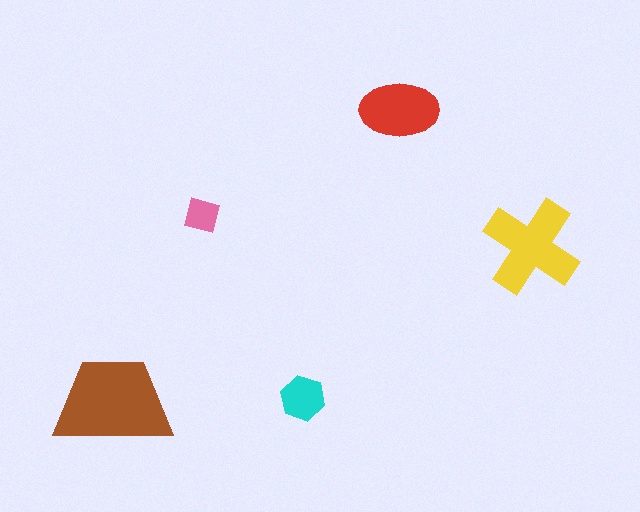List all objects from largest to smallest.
The brown trapezoid, the yellow cross, the red ellipse, the cyan hexagon, the pink square.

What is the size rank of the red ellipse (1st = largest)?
3rd.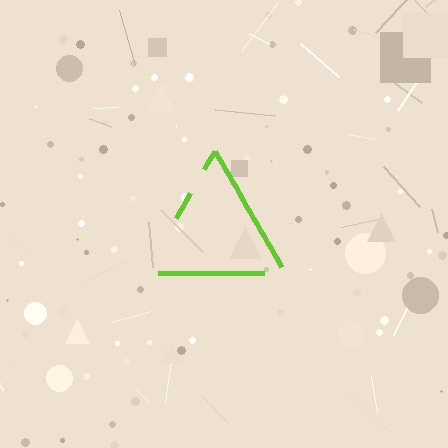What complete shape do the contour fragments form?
The contour fragments form a triangle.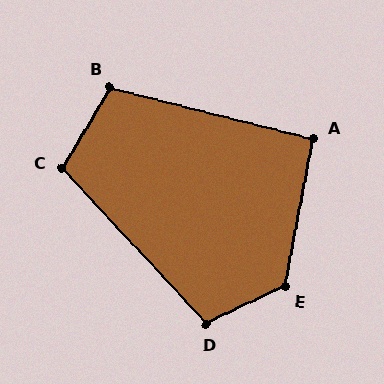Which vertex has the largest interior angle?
E, at approximately 126 degrees.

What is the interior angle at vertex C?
Approximately 106 degrees (obtuse).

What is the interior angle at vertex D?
Approximately 108 degrees (obtuse).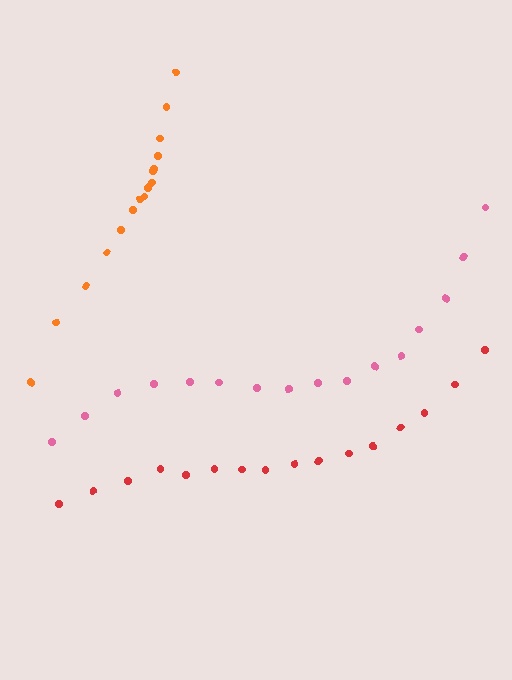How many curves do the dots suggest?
There are 3 distinct paths.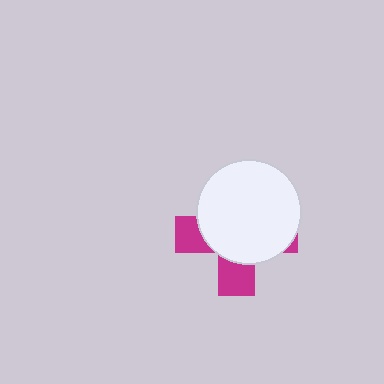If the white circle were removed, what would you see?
You would see the complete magenta cross.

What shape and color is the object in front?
The object in front is a white circle.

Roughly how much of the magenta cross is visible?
A small part of it is visible (roughly 31%).